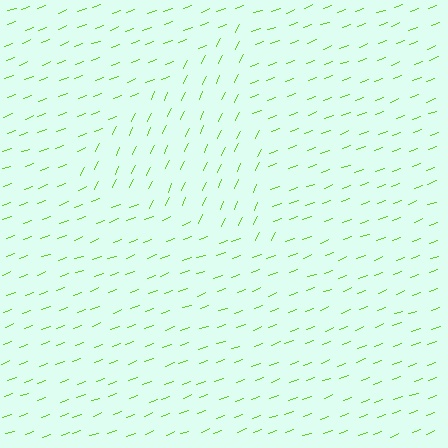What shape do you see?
I see a triangle.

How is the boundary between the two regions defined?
The boundary is defined purely by a change in line orientation (approximately 45 degrees difference). All lines are the same color and thickness.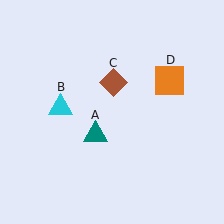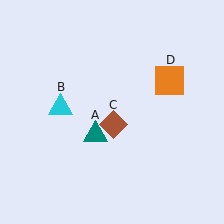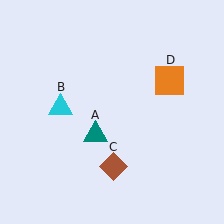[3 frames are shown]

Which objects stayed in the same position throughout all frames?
Teal triangle (object A) and cyan triangle (object B) and orange square (object D) remained stationary.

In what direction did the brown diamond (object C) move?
The brown diamond (object C) moved down.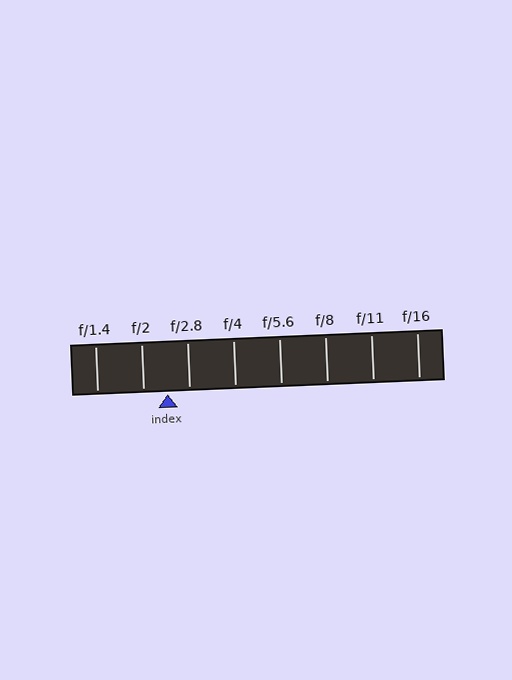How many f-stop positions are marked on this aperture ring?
There are 8 f-stop positions marked.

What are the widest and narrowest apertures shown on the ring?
The widest aperture shown is f/1.4 and the narrowest is f/16.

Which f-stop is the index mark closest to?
The index mark is closest to f/2.8.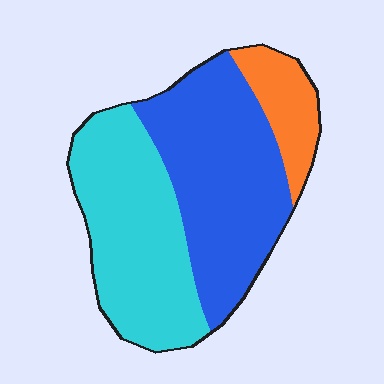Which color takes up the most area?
Blue, at roughly 45%.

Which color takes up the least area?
Orange, at roughly 15%.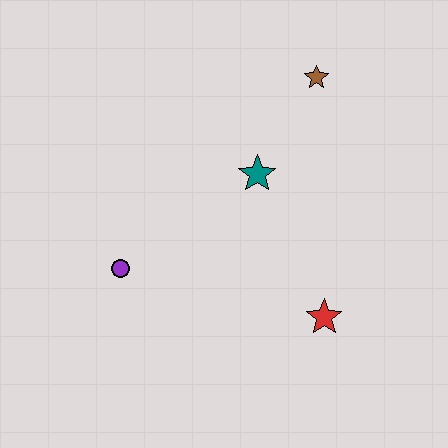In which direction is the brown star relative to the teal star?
The brown star is above the teal star.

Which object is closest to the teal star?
The brown star is closest to the teal star.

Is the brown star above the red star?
Yes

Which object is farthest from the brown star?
The purple circle is farthest from the brown star.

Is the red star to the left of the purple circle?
No